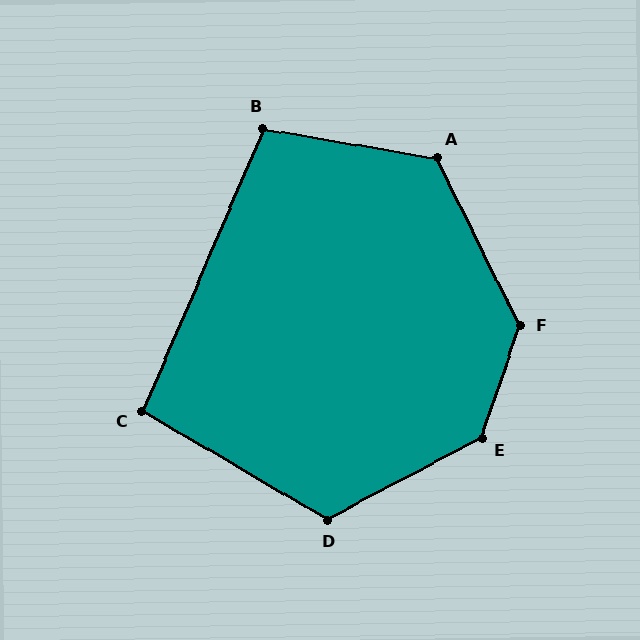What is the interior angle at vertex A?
Approximately 126 degrees (obtuse).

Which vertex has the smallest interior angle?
C, at approximately 97 degrees.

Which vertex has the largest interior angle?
E, at approximately 137 degrees.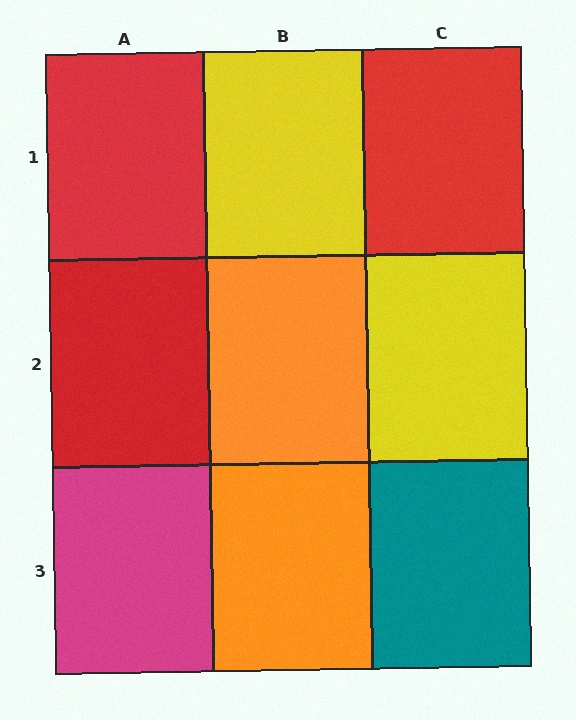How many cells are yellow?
2 cells are yellow.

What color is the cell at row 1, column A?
Red.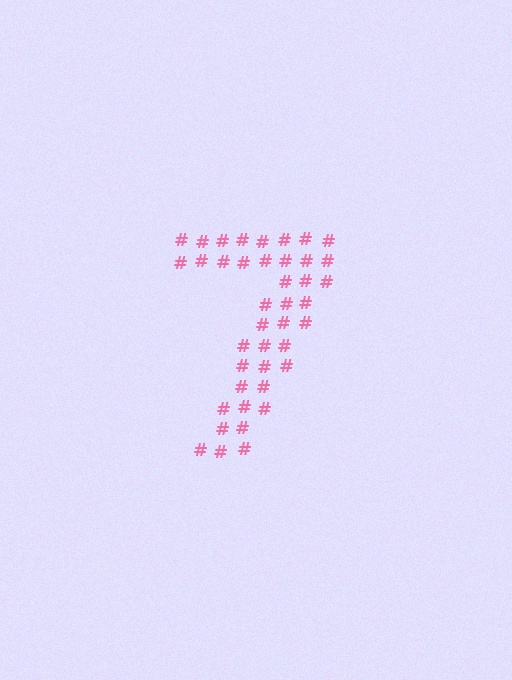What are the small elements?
The small elements are hash symbols.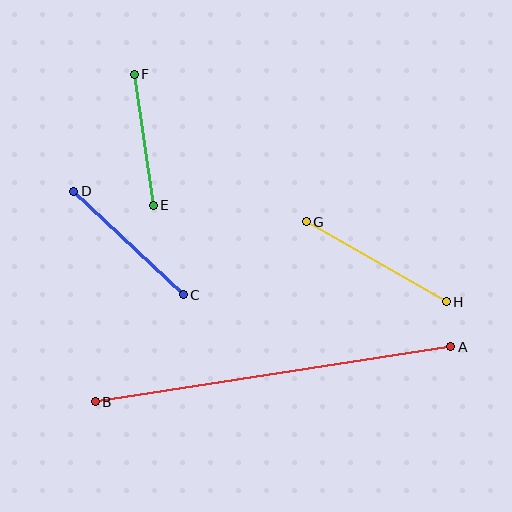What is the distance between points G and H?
The distance is approximately 161 pixels.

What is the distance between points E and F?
The distance is approximately 133 pixels.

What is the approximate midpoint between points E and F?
The midpoint is at approximately (144, 140) pixels.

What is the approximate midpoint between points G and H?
The midpoint is at approximately (376, 262) pixels.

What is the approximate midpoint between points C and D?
The midpoint is at approximately (129, 243) pixels.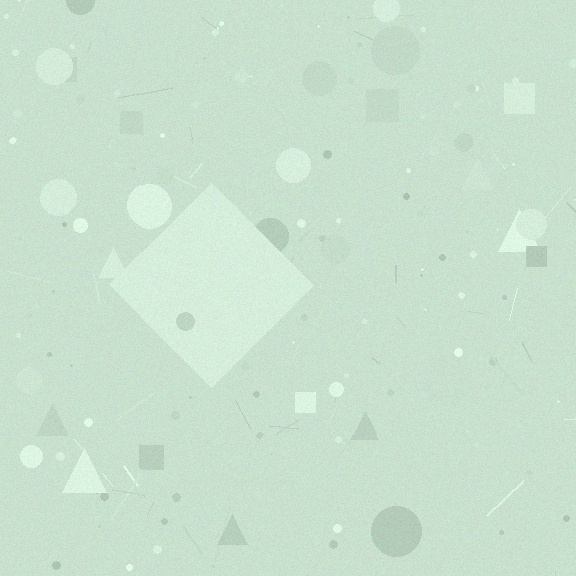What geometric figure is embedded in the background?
A diamond is embedded in the background.